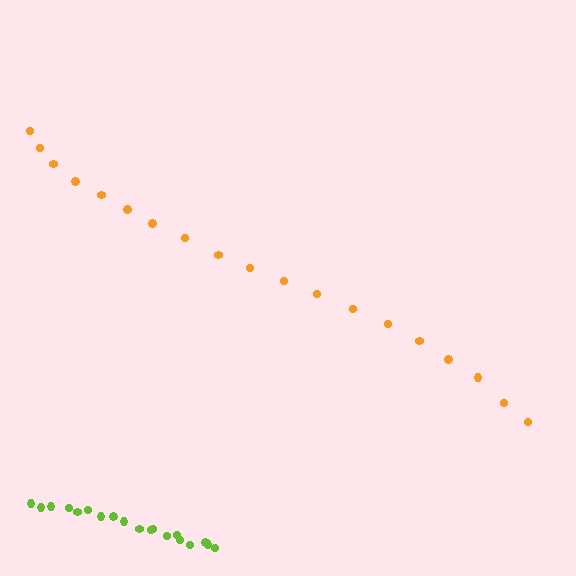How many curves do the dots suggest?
There are 2 distinct paths.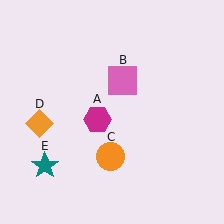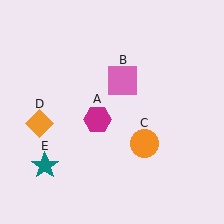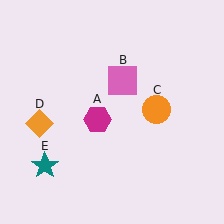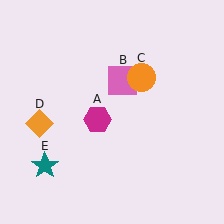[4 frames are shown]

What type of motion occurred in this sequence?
The orange circle (object C) rotated counterclockwise around the center of the scene.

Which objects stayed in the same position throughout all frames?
Magenta hexagon (object A) and pink square (object B) and orange diamond (object D) and teal star (object E) remained stationary.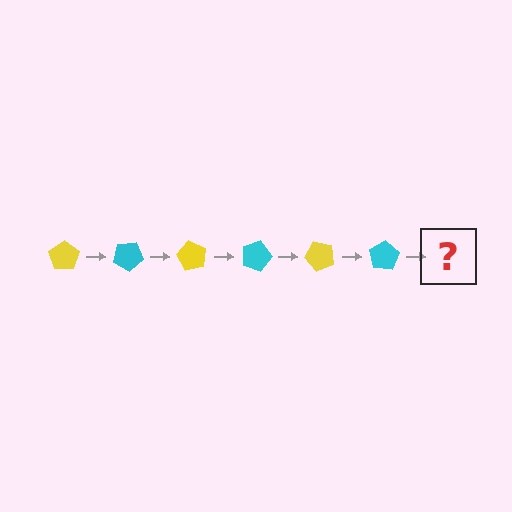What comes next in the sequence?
The next element should be a yellow pentagon, rotated 180 degrees from the start.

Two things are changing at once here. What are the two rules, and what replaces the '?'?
The two rules are that it rotates 30 degrees each step and the color cycles through yellow and cyan. The '?' should be a yellow pentagon, rotated 180 degrees from the start.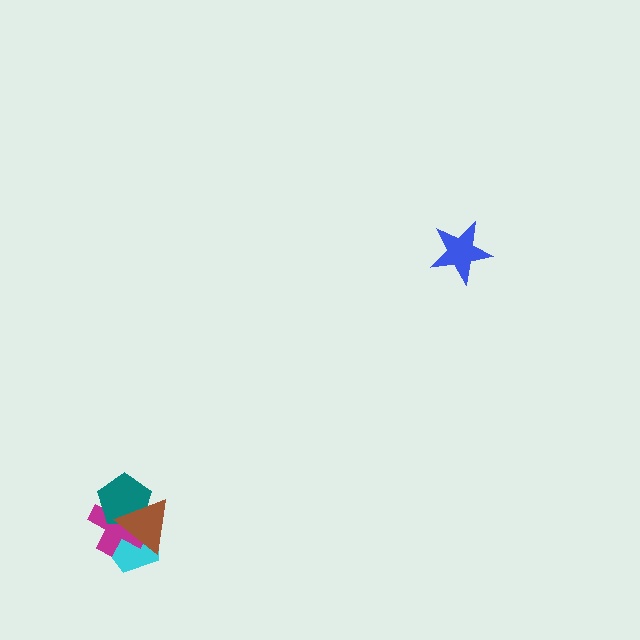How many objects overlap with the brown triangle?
3 objects overlap with the brown triangle.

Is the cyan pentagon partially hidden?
Yes, it is partially covered by another shape.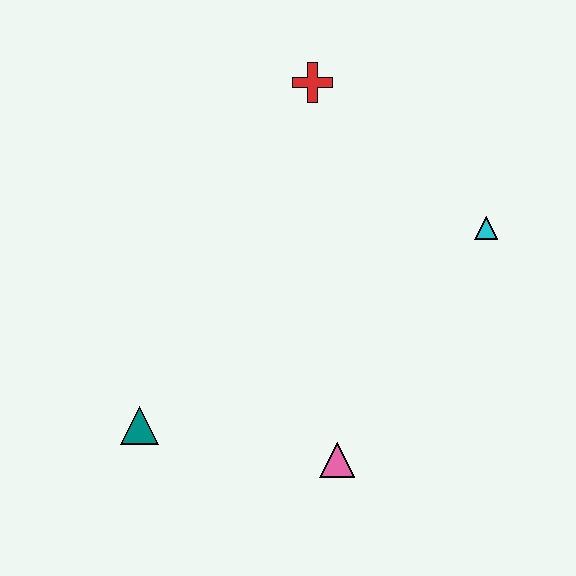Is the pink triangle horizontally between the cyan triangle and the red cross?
Yes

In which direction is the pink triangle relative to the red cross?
The pink triangle is below the red cross.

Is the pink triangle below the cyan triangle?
Yes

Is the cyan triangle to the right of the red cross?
Yes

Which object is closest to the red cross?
The cyan triangle is closest to the red cross.